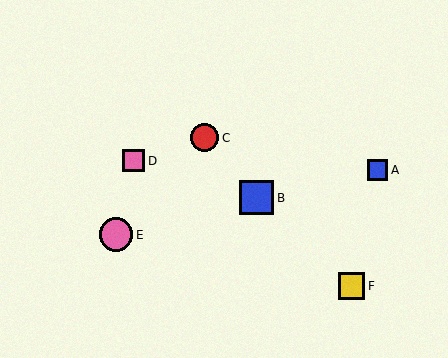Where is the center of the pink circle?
The center of the pink circle is at (116, 235).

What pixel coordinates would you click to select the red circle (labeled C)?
Click at (205, 138) to select the red circle C.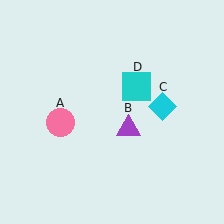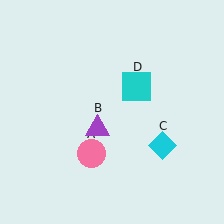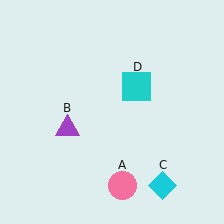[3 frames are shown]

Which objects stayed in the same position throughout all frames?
Cyan square (object D) remained stationary.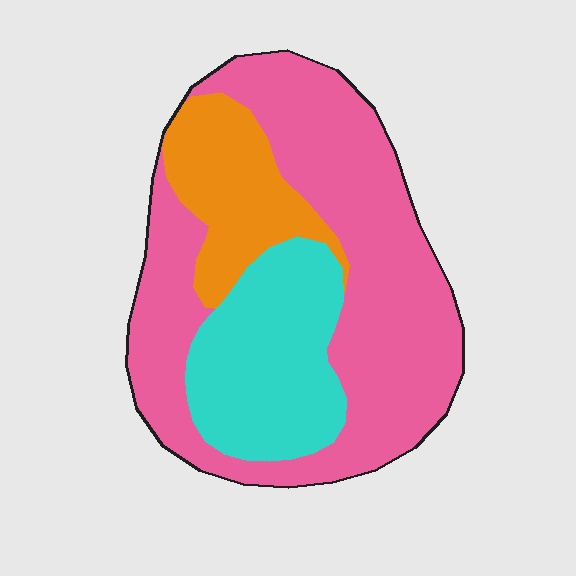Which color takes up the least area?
Orange, at roughly 15%.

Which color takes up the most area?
Pink, at roughly 60%.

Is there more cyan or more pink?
Pink.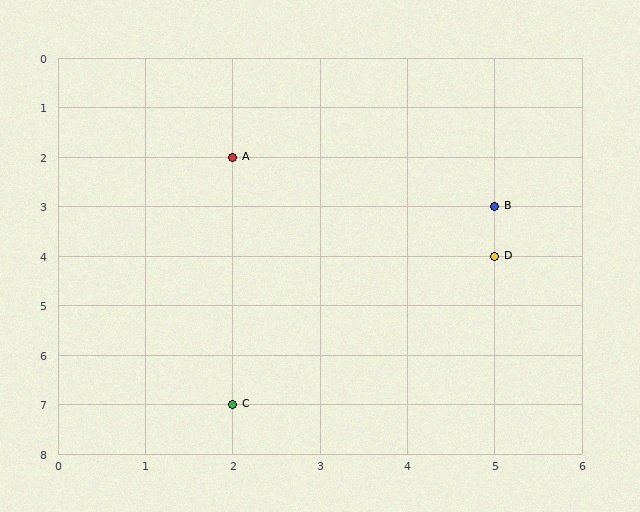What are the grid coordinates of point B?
Point B is at grid coordinates (5, 3).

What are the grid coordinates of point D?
Point D is at grid coordinates (5, 4).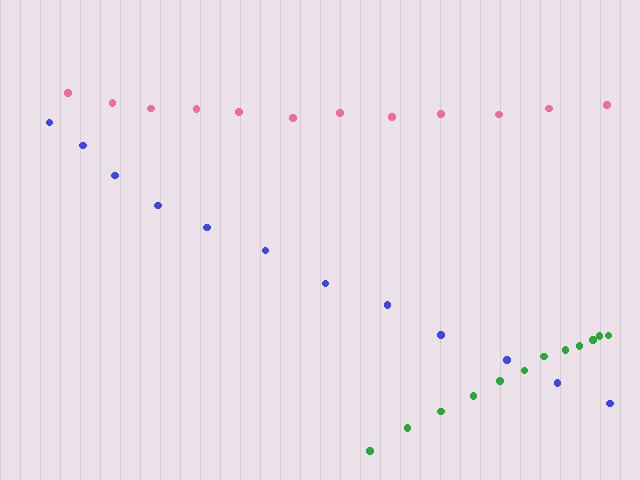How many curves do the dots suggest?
There are 3 distinct paths.